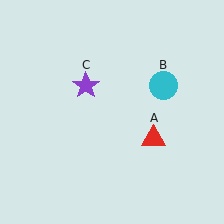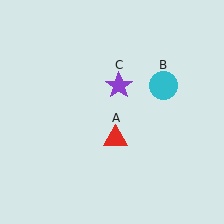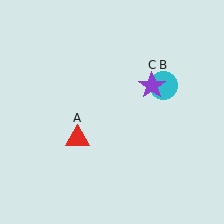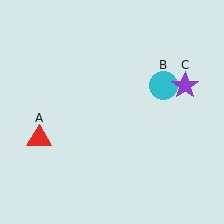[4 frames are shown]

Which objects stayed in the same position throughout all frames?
Cyan circle (object B) remained stationary.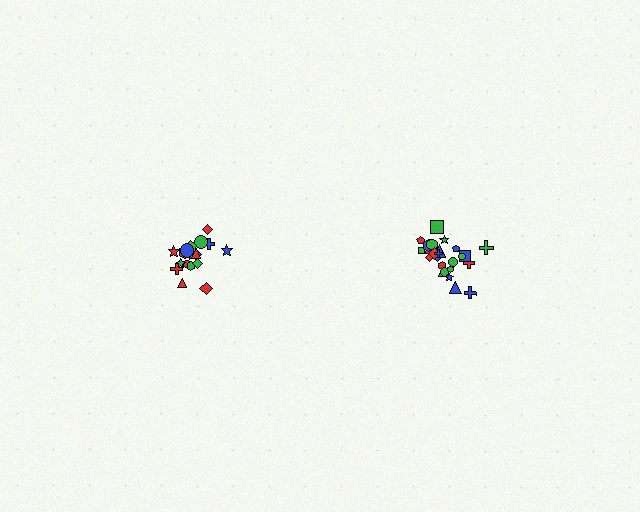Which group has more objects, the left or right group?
The right group.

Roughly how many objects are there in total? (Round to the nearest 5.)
Roughly 45 objects in total.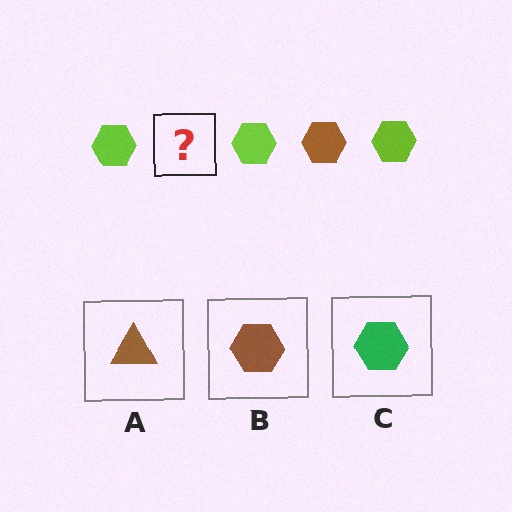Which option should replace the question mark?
Option B.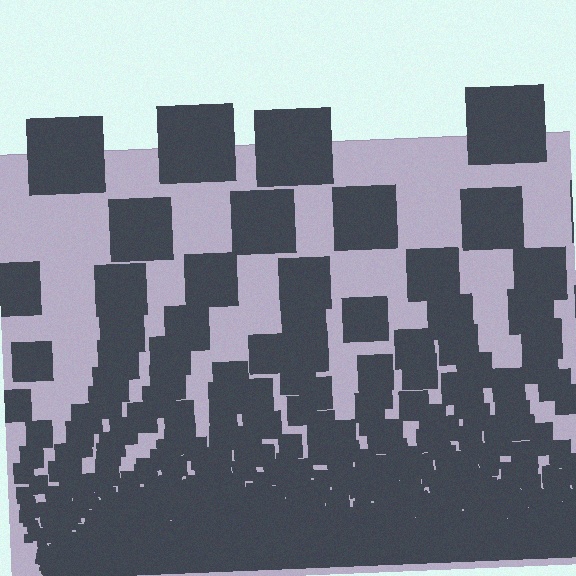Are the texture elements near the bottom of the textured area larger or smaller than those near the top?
Smaller. The gradient is inverted — elements near the bottom are smaller and denser.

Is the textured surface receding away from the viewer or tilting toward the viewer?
The surface appears to tilt toward the viewer. Texture elements get larger and sparser toward the top.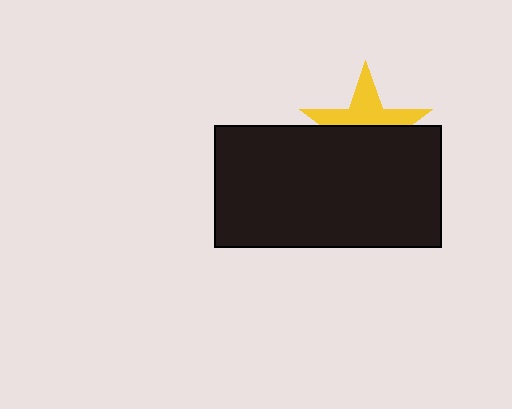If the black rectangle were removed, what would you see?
You would see the complete yellow star.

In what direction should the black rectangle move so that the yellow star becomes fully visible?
The black rectangle should move down. That is the shortest direction to clear the overlap and leave the yellow star fully visible.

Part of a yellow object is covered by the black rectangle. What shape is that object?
It is a star.